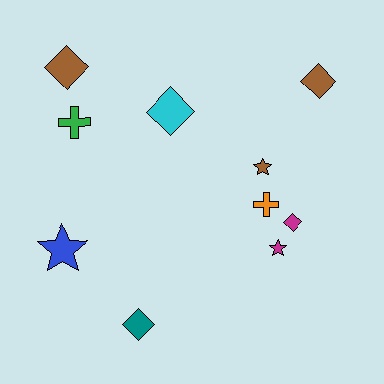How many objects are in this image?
There are 10 objects.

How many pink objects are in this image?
There are no pink objects.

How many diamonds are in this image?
There are 5 diamonds.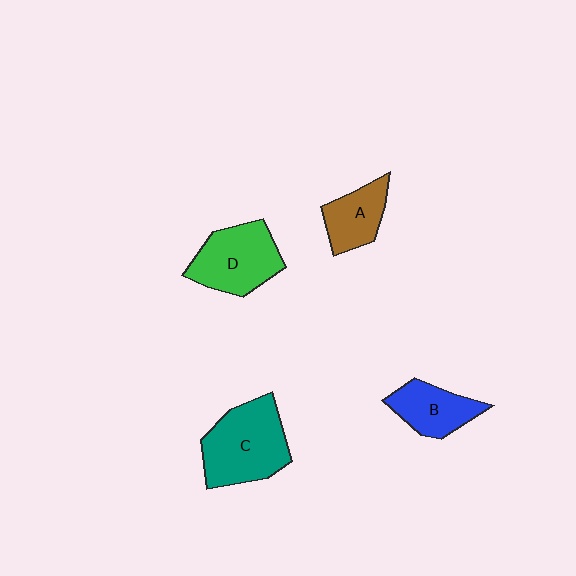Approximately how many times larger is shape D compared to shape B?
Approximately 1.4 times.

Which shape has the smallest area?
Shape A (brown).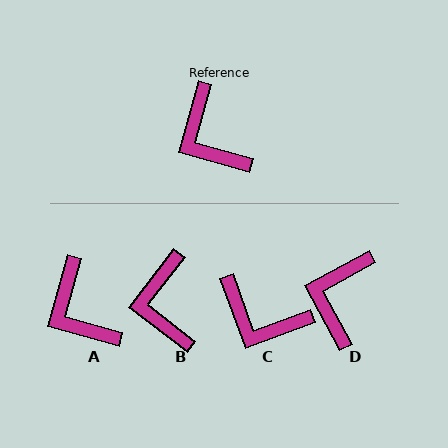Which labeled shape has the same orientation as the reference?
A.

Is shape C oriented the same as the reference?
No, it is off by about 36 degrees.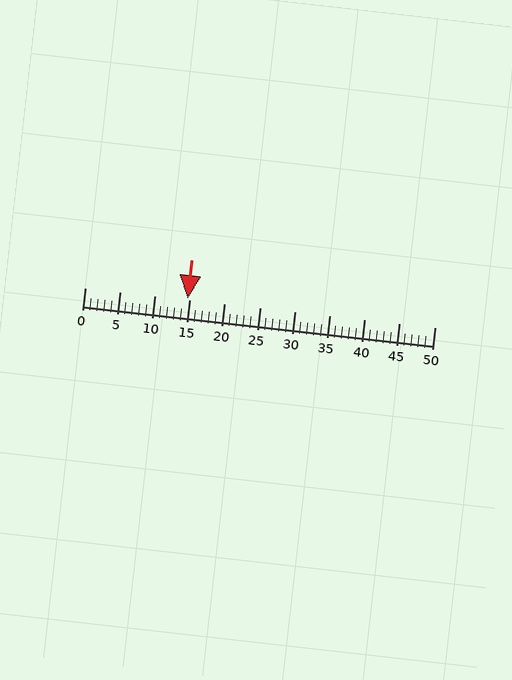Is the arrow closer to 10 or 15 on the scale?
The arrow is closer to 15.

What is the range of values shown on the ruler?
The ruler shows values from 0 to 50.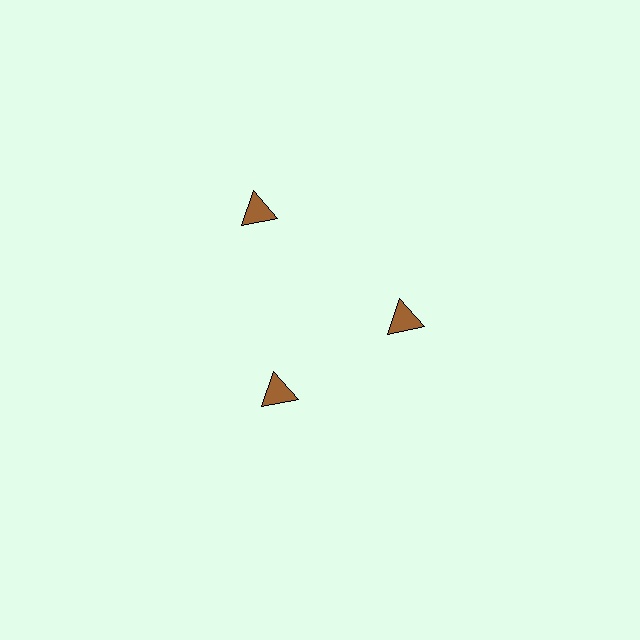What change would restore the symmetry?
The symmetry would be restored by moving it inward, back onto the ring so that all 3 triangles sit at equal angles and equal distance from the center.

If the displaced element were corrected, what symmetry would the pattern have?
It would have 3-fold rotational symmetry — the pattern would map onto itself every 120 degrees.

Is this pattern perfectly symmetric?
No. The 3 brown triangles are arranged in a ring, but one element near the 11 o'clock position is pushed outward from the center, breaking the 3-fold rotational symmetry.